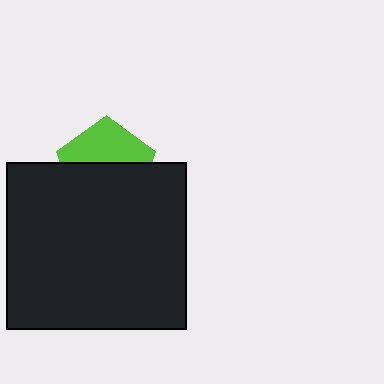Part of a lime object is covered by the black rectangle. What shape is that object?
It is a pentagon.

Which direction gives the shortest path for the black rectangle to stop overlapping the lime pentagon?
Moving down gives the shortest separation.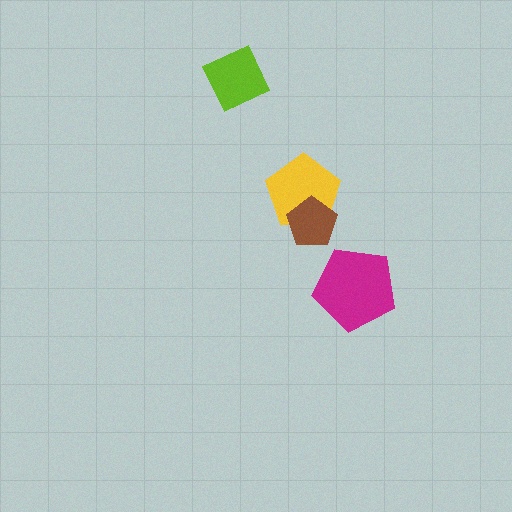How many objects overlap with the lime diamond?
0 objects overlap with the lime diamond.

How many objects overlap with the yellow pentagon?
1 object overlaps with the yellow pentagon.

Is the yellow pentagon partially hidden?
Yes, it is partially covered by another shape.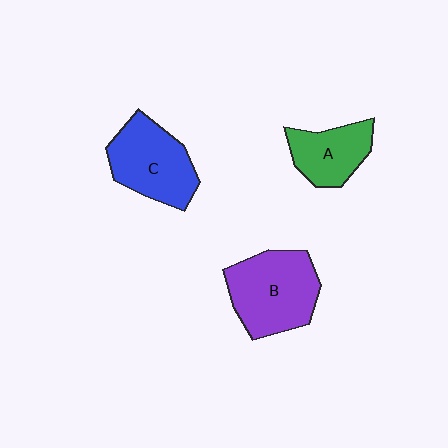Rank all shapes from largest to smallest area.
From largest to smallest: B (purple), C (blue), A (green).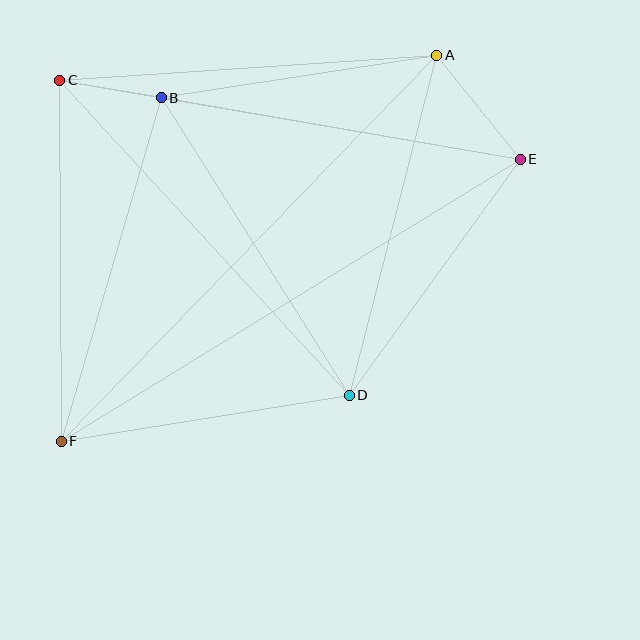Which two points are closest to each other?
Points B and C are closest to each other.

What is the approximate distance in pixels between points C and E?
The distance between C and E is approximately 467 pixels.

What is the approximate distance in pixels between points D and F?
The distance between D and F is approximately 291 pixels.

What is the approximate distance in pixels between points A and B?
The distance between A and B is approximately 279 pixels.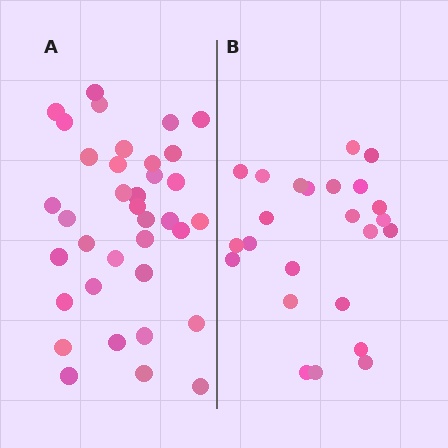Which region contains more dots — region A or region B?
Region A (the left region) has more dots.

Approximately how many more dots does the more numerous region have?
Region A has roughly 12 or so more dots than region B.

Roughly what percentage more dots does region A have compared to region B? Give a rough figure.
About 50% more.